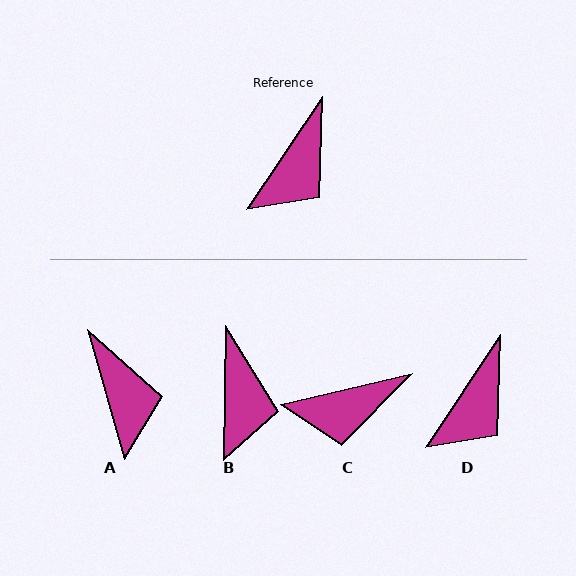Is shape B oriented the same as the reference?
No, it is off by about 33 degrees.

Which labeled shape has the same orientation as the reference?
D.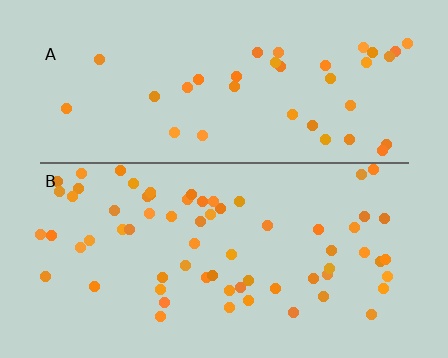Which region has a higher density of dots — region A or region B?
B (the bottom).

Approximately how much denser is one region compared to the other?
Approximately 1.8× — region B over region A.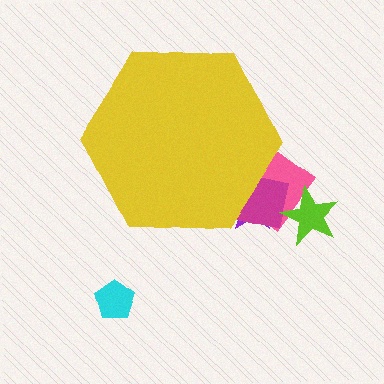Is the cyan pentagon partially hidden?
No, the cyan pentagon is fully visible.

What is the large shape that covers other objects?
A yellow hexagon.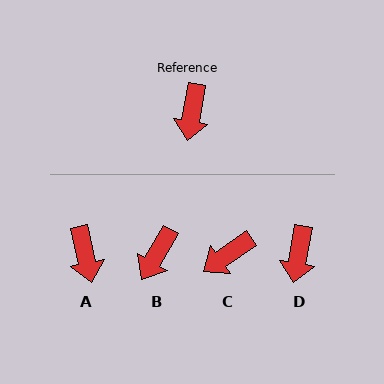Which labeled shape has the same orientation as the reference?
D.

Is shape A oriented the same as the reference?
No, it is off by about 22 degrees.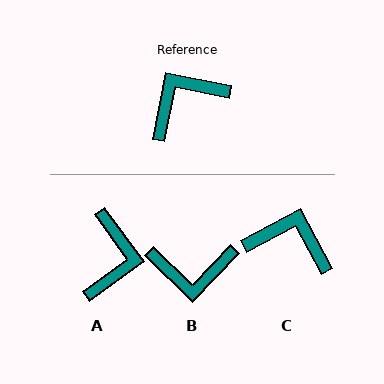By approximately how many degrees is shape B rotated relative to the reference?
Approximately 147 degrees counter-clockwise.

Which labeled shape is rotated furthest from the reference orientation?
B, about 147 degrees away.